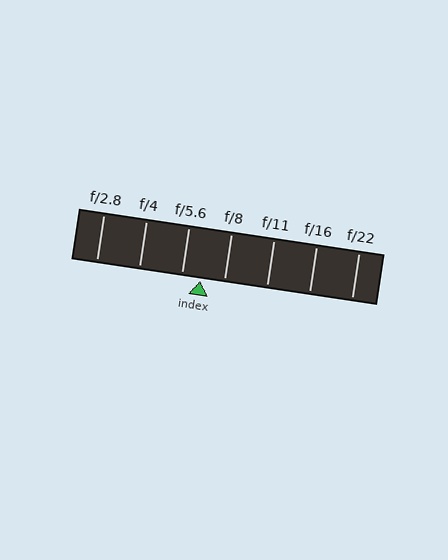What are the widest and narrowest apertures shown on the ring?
The widest aperture shown is f/2.8 and the narrowest is f/22.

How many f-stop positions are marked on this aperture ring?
There are 7 f-stop positions marked.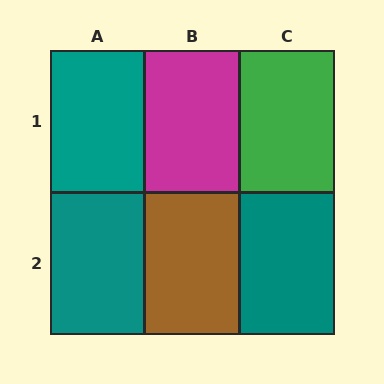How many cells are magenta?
1 cell is magenta.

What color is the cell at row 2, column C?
Teal.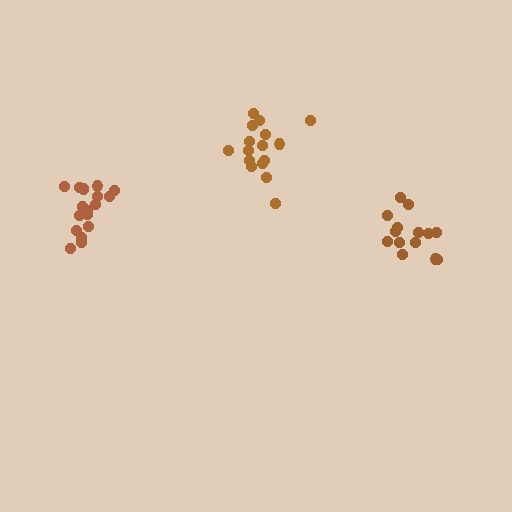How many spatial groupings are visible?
There are 3 spatial groupings.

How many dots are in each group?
Group 1: 16 dots, Group 2: 14 dots, Group 3: 18 dots (48 total).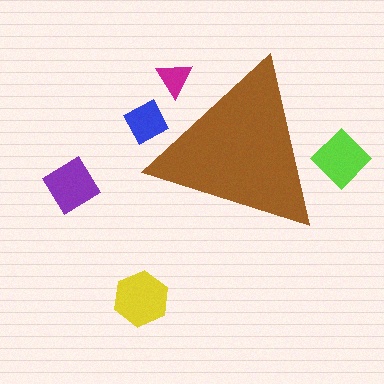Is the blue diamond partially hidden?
Yes, the blue diamond is partially hidden behind the brown triangle.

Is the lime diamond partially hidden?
Yes, the lime diamond is partially hidden behind the brown triangle.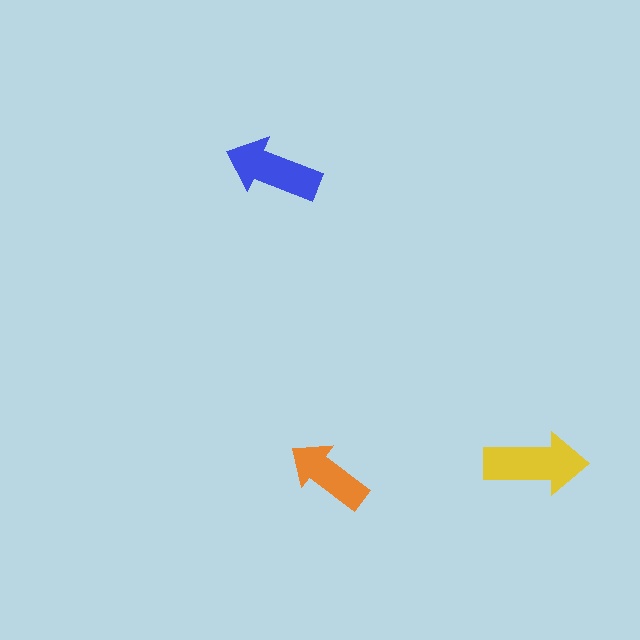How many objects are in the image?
There are 3 objects in the image.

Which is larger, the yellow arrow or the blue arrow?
The yellow one.